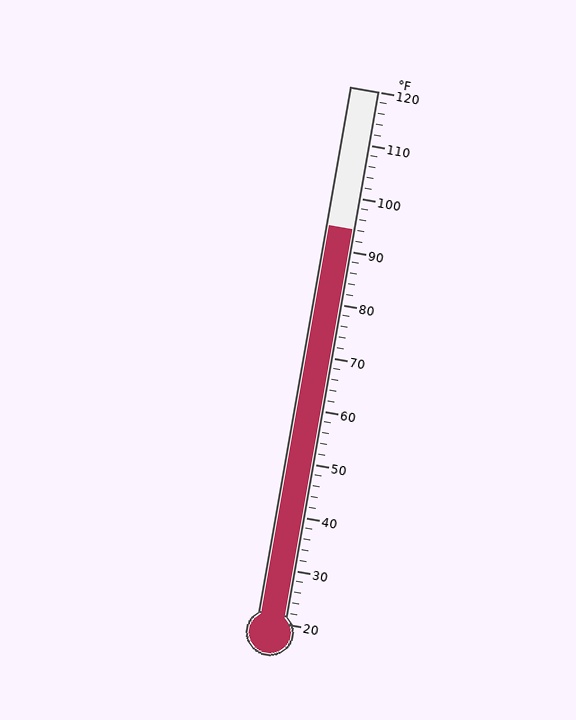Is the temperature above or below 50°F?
The temperature is above 50°F.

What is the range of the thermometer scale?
The thermometer scale ranges from 20°F to 120°F.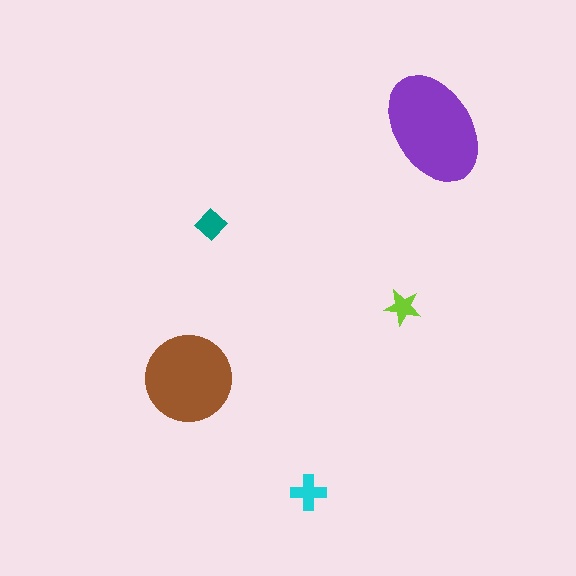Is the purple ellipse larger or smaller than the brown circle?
Larger.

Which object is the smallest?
The lime star.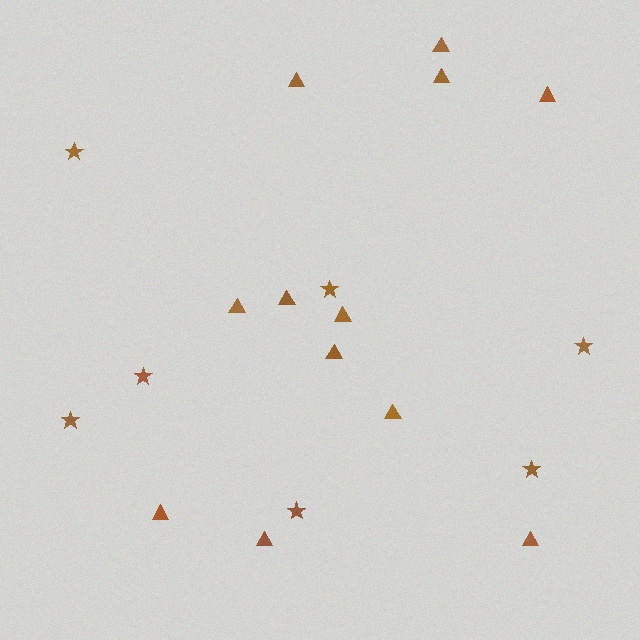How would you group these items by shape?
There are 2 groups: one group of stars (7) and one group of triangles (12).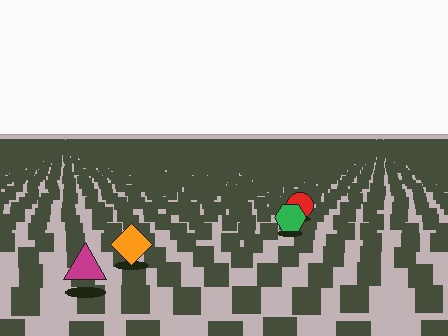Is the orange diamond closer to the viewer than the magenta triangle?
No. The magenta triangle is closer — you can tell from the texture gradient: the ground texture is coarser near it.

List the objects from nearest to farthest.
From nearest to farthest: the magenta triangle, the orange diamond, the green hexagon, the red circle.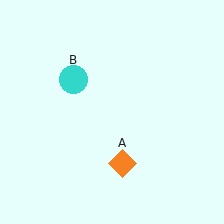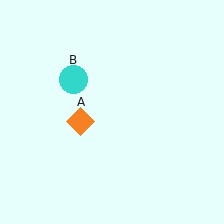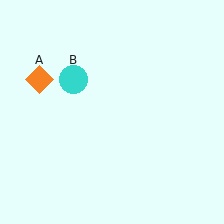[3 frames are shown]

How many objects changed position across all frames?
1 object changed position: orange diamond (object A).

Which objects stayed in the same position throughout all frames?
Cyan circle (object B) remained stationary.